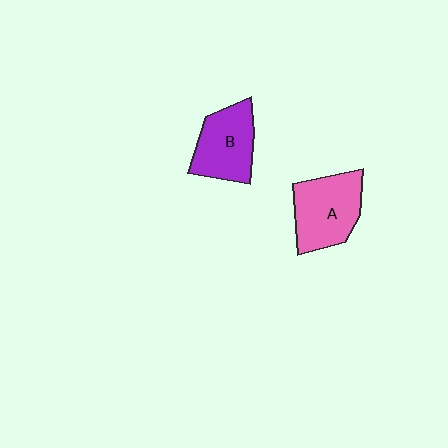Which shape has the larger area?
Shape A (pink).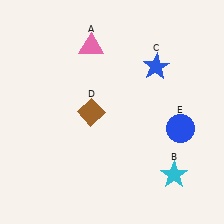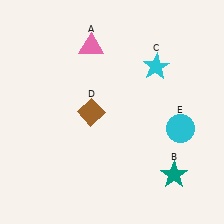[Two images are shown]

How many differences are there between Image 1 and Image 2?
There are 3 differences between the two images.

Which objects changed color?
B changed from cyan to teal. C changed from blue to cyan. E changed from blue to cyan.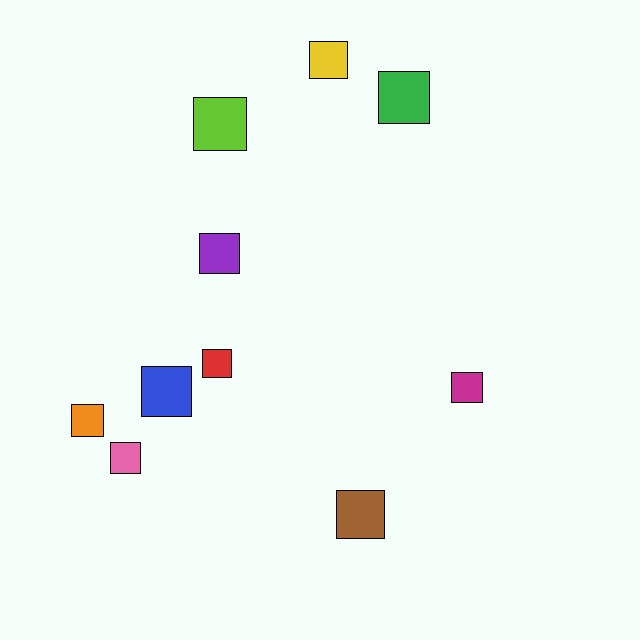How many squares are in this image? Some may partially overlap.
There are 10 squares.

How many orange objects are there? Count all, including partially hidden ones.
There is 1 orange object.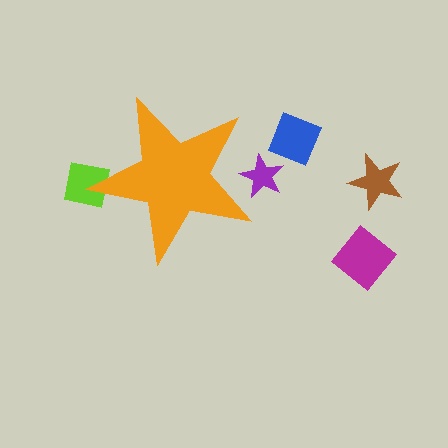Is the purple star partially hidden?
Yes, the purple star is partially hidden behind the orange star.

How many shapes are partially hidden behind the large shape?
2 shapes are partially hidden.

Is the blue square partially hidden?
No, the blue square is fully visible.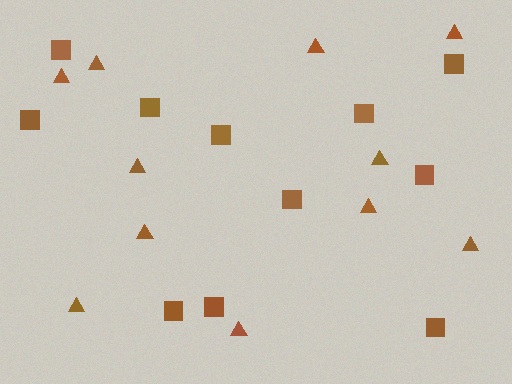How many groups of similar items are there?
There are 2 groups: one group of triangles (11) and one group of squares (11).